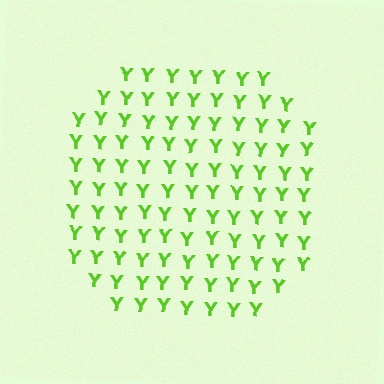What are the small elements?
The small elements are letter Y's.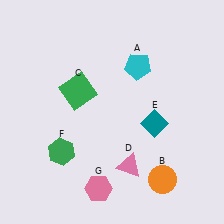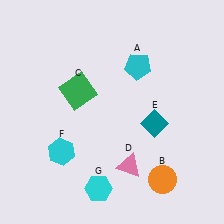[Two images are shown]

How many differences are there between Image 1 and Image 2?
There are 2 differences between the two images.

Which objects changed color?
F changed from green to cyan. G changed from pink to cyan.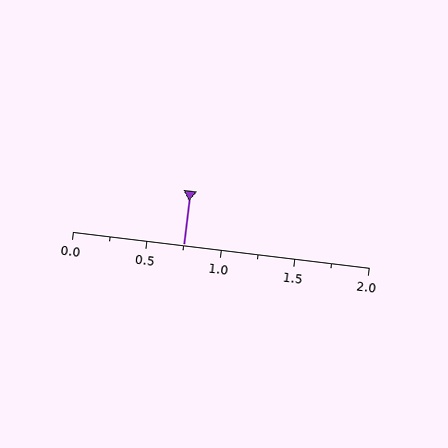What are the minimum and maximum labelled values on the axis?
The axis runs from 0.0 to 2.0.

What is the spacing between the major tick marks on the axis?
The major ticks are spaced 0.5 apart.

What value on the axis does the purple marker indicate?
The marker indicates approximately 0.75.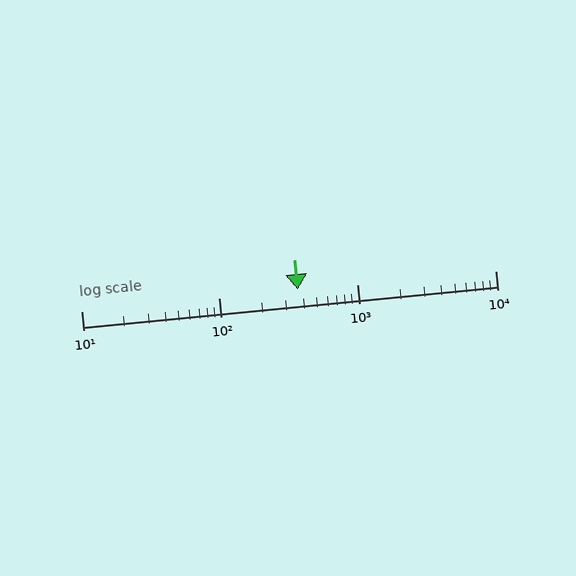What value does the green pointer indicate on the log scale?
The pointer indicates approximately 370.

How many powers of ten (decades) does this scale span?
The scale spans 3 decades, from 10 to 10000.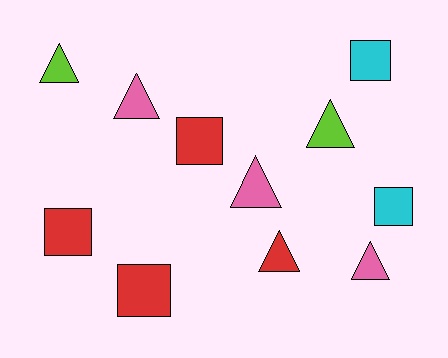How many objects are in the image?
There are 11 objects.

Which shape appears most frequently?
Triangle, with 6 objects.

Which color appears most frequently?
Red, with 4 objects.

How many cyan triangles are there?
There are no cyan triangles.